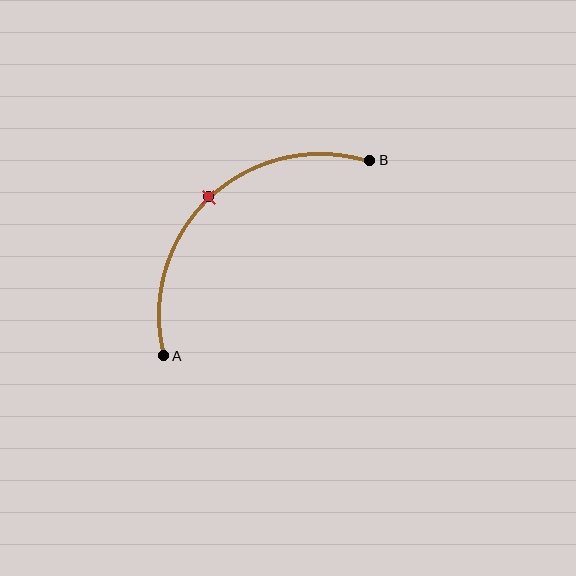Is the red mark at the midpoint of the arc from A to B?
Yes. The red mark lies on the arc at equal arc-length from both A and B — it is the arc midpoint.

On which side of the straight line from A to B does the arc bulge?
The arc bulges above and to the left of the straight line connecting A and B.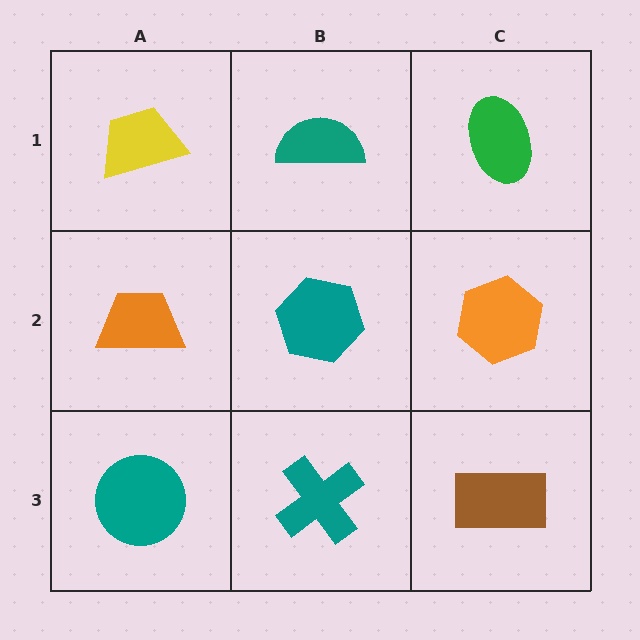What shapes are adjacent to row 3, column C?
An orange hexagon (row 2, column C), a teal cross (row 3, column B).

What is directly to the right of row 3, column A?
A teal cross.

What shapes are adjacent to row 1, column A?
An orange trapezoid (row 2, column A), a teal semicircle (row 1, column B).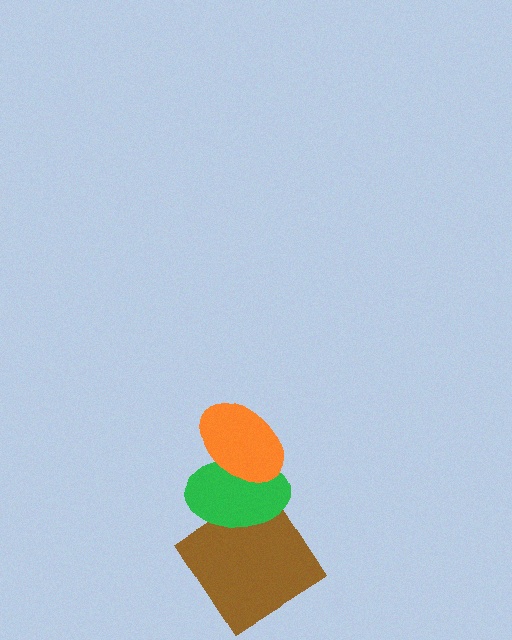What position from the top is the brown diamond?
The brown diamond is 3rd from the top.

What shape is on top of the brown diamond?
The green ellipse is on top of the brown diamond.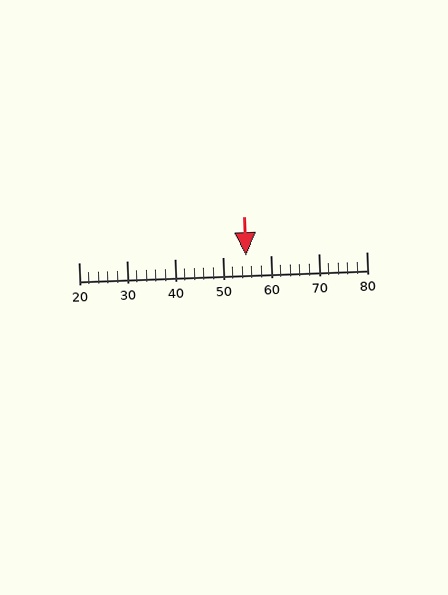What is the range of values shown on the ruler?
The ruler shows values from 20 to 80.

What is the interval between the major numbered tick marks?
The major tick marks are spaced 10 units apart.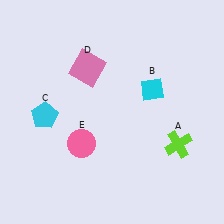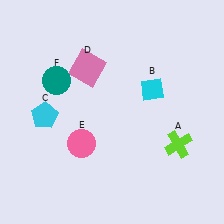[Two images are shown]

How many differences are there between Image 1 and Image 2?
There is 1 difference between the two images.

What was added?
A teal circle (F) was added in Image 2.